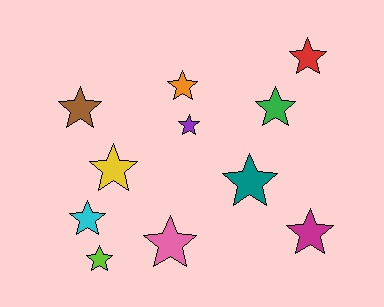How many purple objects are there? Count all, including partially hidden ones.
There is 1 purple object.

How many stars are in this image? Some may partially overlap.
There are 11 stars.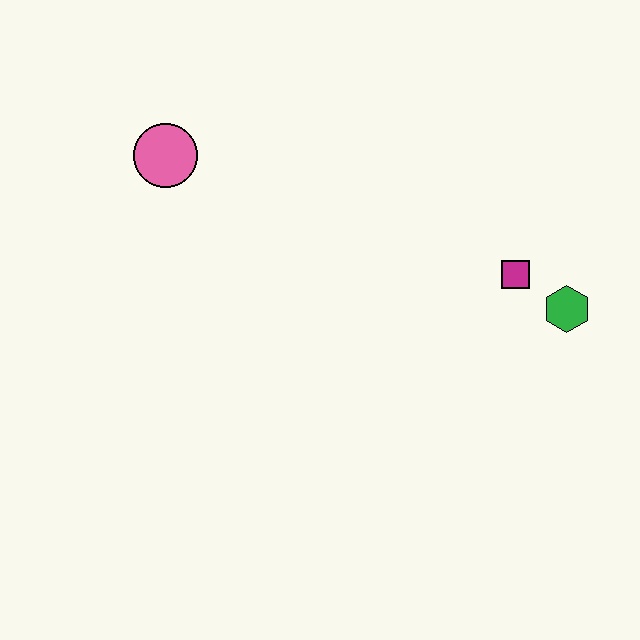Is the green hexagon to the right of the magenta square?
Yes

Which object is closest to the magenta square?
The green hexagon is closest to the magenta square.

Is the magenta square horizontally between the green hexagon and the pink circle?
Yes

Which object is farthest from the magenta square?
The pink circle is farthest from the magenta square.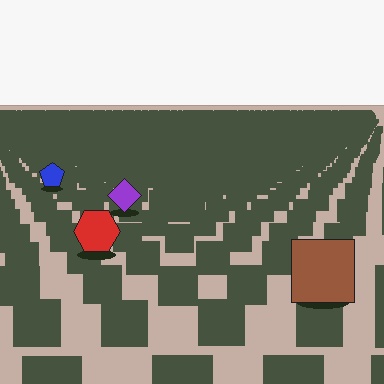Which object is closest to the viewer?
The brown square is closest. The texture marks near it are larger and more spread out.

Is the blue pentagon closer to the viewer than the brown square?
No. The brown square is closer — you can tell from the texture gradient: the ground texture is coarser near it.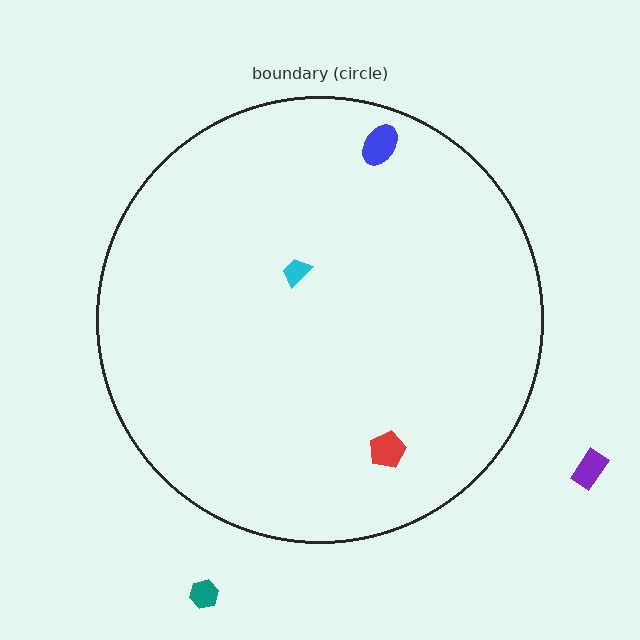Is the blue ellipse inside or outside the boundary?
Inside.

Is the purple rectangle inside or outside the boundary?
Outside.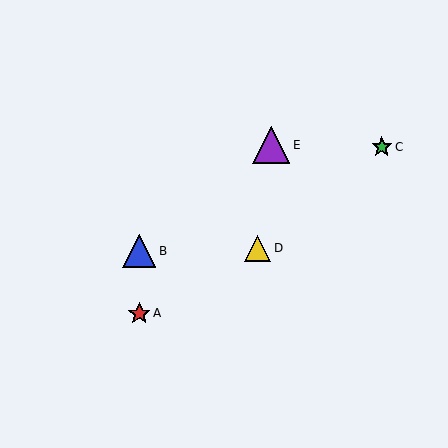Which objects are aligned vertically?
Objects A, B are aligned vertically.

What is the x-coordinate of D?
Object D is at x≈257.